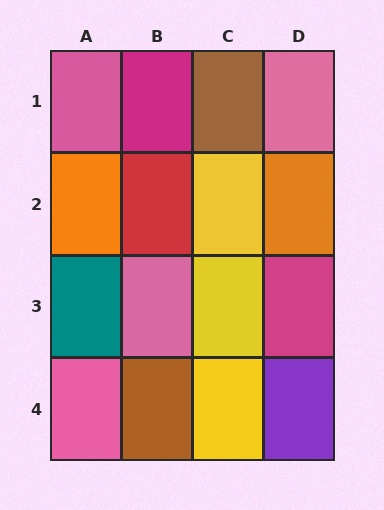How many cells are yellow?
3 cells are yellow.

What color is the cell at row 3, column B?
Pink.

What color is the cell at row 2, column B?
Red.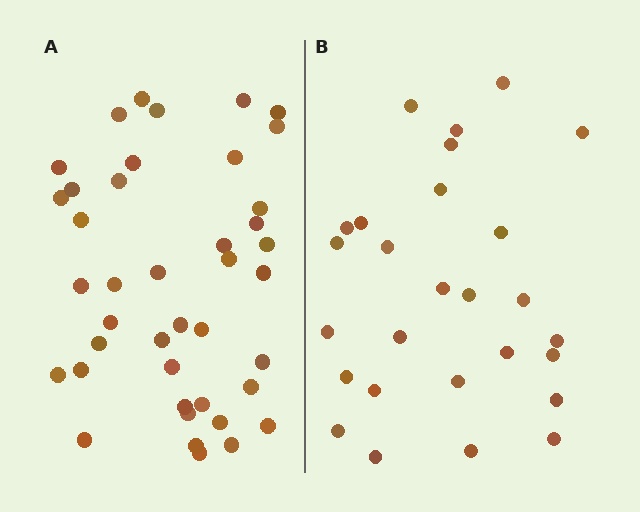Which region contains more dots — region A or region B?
Region A (the left region) has more dots.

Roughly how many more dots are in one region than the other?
Region A has approximately 15 more dots than region B.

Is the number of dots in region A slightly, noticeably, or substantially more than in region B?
Region A has substantially more. The ratio is roughly 1.5 to 1.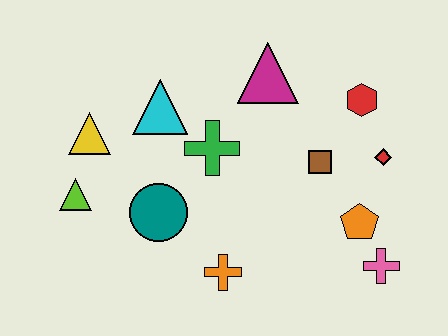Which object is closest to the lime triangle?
The yellow triangle is closest to the lime triangle.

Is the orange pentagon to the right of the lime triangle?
Yes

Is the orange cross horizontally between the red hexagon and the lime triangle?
Yes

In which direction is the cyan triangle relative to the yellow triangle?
The cyan triangle is to the right of the yellow triangle.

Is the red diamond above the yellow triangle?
No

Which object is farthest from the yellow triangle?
The pink cross is farthest from the yellow triangle.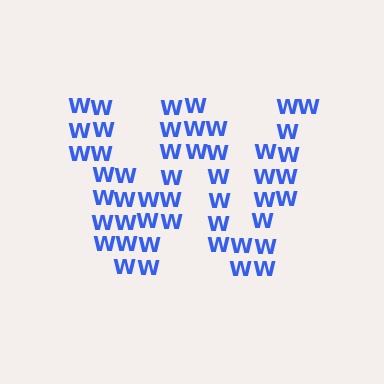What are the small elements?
The small elements are letter W's.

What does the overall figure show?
The overall figure shows the letter W.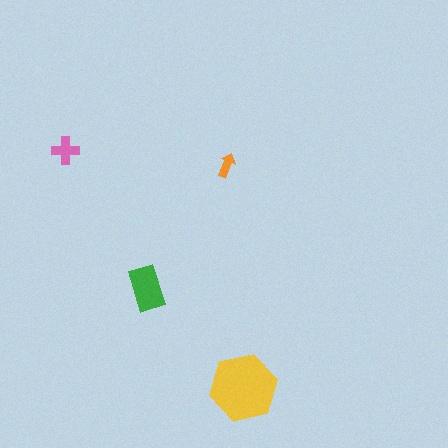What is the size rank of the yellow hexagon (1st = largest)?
1st.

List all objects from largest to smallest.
The yellow hexagon, the green rectangle, the pink cross, the orange arrow.